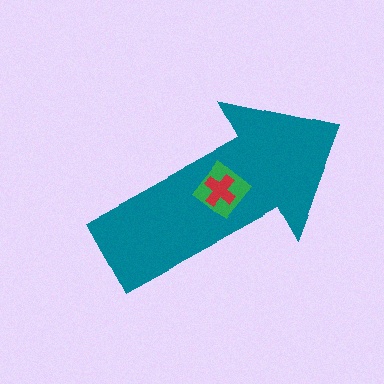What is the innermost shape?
The red cross.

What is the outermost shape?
The teal arrow.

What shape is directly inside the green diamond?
The red cross.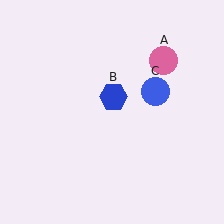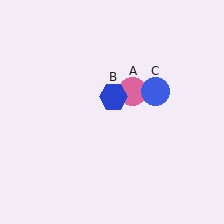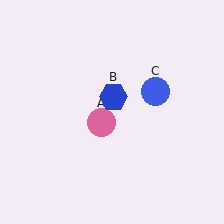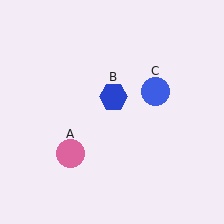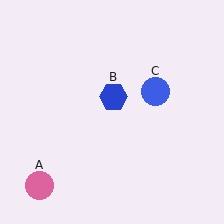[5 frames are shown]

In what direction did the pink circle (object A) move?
The pink circle (object A) moved down and to the left.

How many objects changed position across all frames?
1 object changed position: pink circle (object A).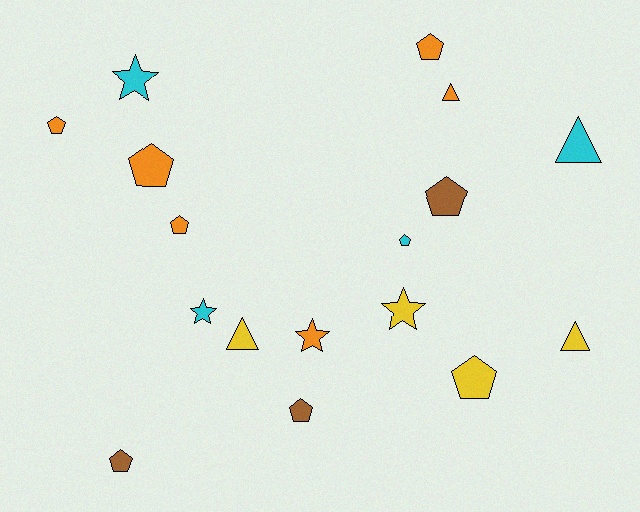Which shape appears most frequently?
Pentagon, with 9 objects.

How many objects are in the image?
There are 17 objects.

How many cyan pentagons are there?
There is 1 cyan pentagon.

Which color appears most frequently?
Orange, with 6 objects.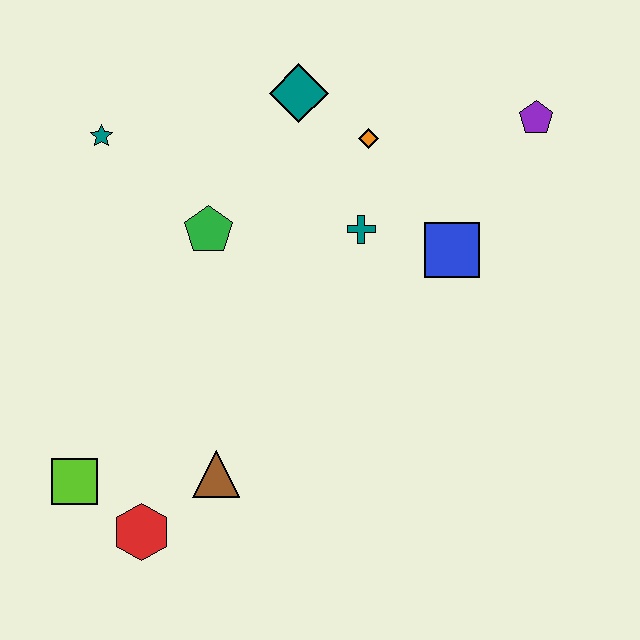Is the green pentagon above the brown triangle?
Yes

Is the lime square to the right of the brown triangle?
No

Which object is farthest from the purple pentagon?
The lime square is farthest from the purple pentagon.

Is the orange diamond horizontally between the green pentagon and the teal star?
No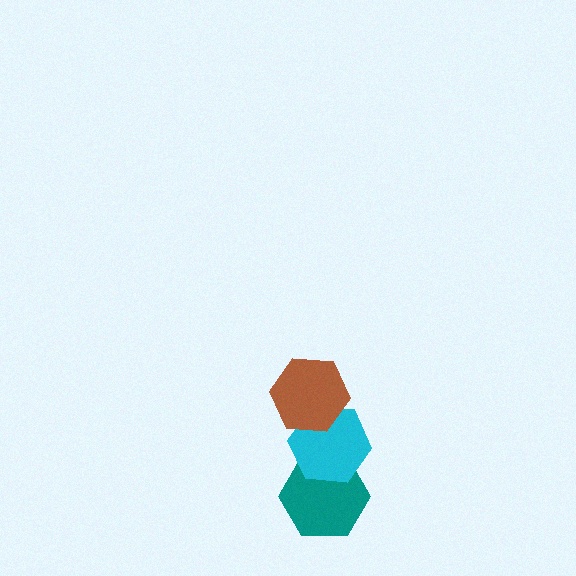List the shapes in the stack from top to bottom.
From top to bottom: the brown hexagon, the cyan hexagon, the teal hexagon.